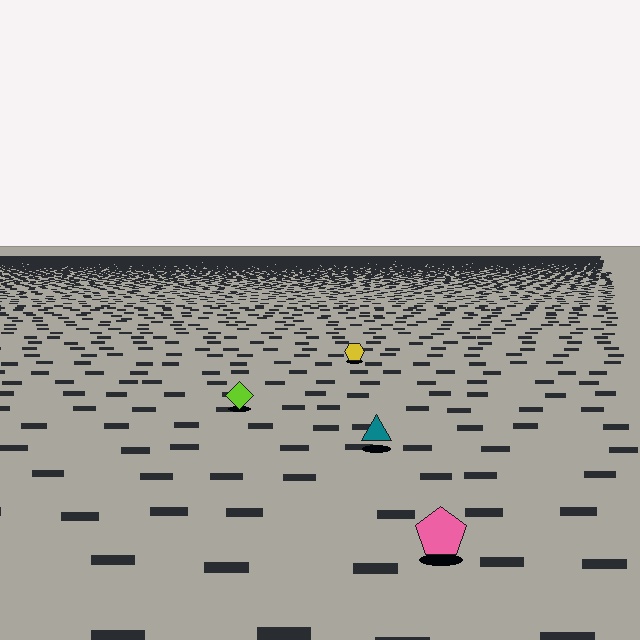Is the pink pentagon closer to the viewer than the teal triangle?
Yes. The pink pentagon is closer — you can tell from the texture gradient: the ground texture is coarser near it.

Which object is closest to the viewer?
The pink pentagon is closest. The texture marks near it are larger and more spread out.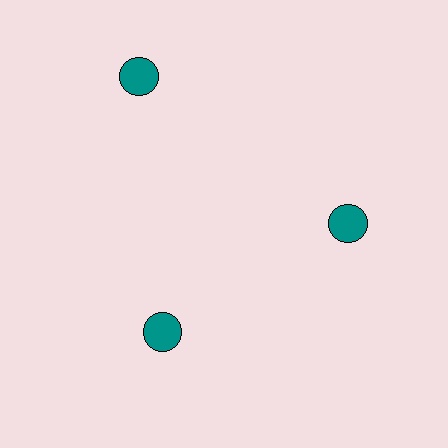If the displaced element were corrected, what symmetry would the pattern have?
It would have 3-fold rotational symmetry — the pattern would map onto itself every 120 degrees.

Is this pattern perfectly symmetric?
No. The 3 teal circles are arranged in a ring, but one element near the 11 o'clock position is pushed outward from the center, breaking the 3-fold rotational symmetry.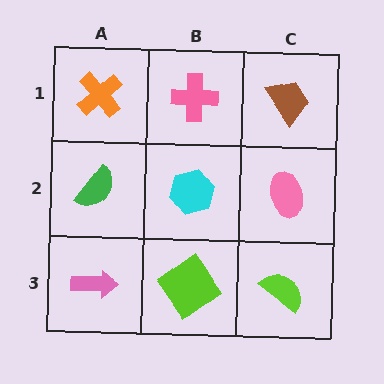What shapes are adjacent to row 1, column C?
A pink ellipse (row 2, column C), a pink cross (row 1, column B).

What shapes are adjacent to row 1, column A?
A green semicircle (row 2, column A), a pink cross (row 1, column B).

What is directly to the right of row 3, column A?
A lime diamond.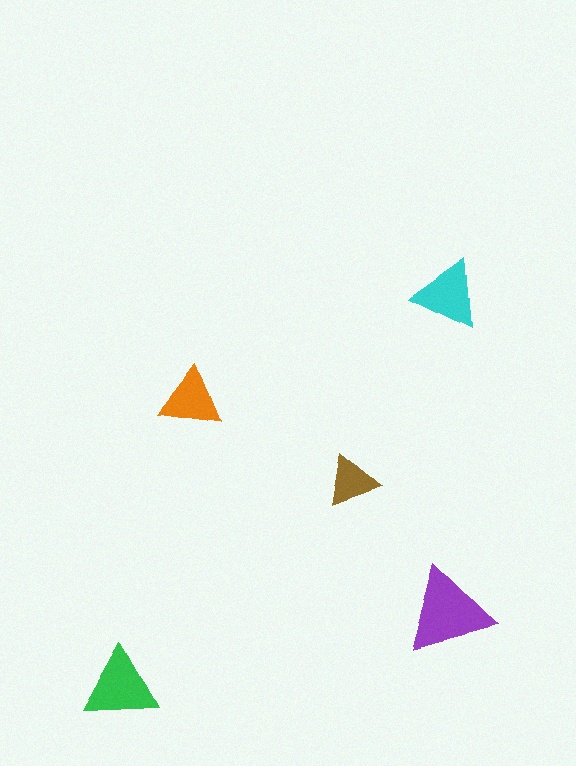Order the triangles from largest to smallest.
the purple one, the green one, the cyan one, the orange one, the brown one.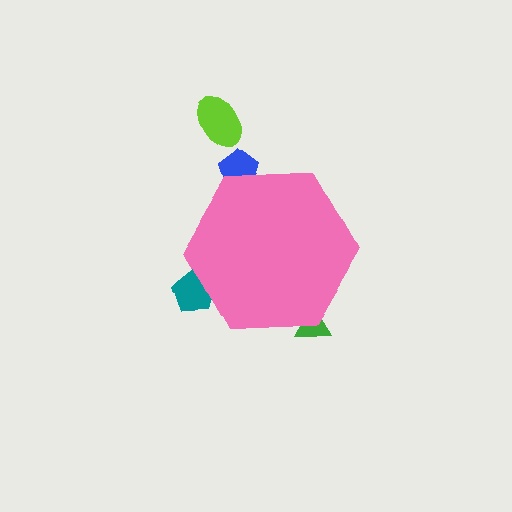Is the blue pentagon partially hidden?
Yes, the blue pentagon is partially hidden behind the pink hexagon.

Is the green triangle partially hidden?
Yes, the green triangle is partially hidden behind the pink hexagon.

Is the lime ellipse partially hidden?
No, the lime ellipse is fully visible.